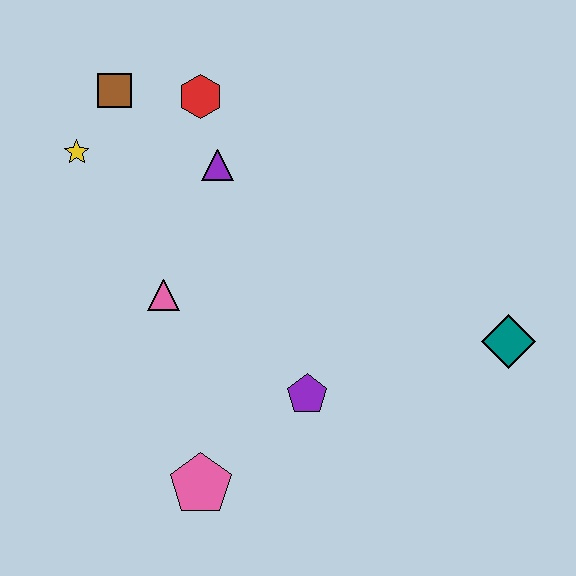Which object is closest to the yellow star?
The brown square is closest to the yellow star.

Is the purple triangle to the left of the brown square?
No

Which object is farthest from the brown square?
The teal diamond is farthest from the brown square.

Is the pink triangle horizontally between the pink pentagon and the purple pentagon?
No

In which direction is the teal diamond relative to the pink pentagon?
The teal diamond is to the right of the pink pentagon.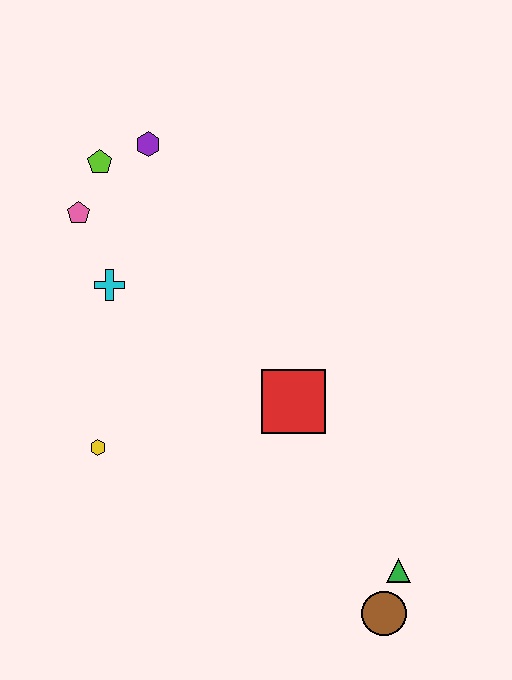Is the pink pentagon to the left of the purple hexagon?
Yes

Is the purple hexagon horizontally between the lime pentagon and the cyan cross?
No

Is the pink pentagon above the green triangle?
Yes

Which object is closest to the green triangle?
The brown circle is closest to the green triangle.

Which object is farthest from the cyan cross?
The brown circle is farthest from the cyan cross.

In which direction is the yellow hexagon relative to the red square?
The yellow hexagon is to the left of the red square.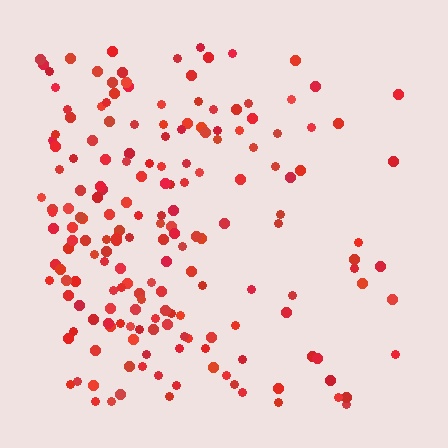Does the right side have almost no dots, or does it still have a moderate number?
Still a moderate number, just noticeably fewer than the left.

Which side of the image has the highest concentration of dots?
The left.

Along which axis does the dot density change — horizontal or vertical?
Horizontal.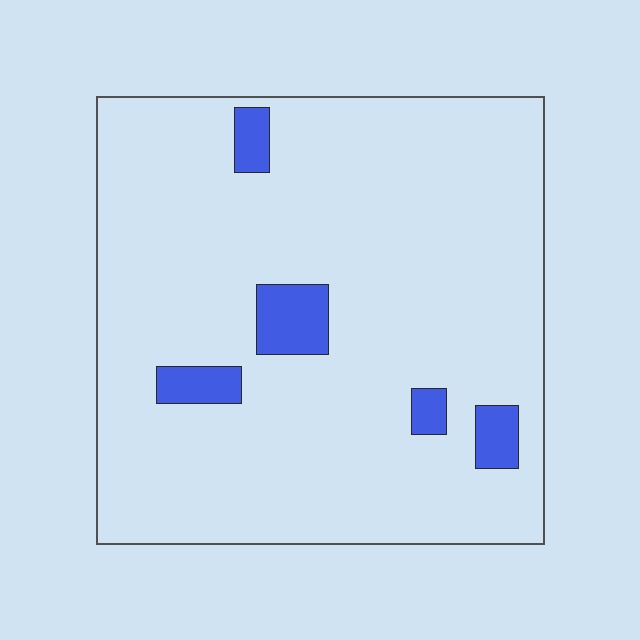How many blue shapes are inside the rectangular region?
5.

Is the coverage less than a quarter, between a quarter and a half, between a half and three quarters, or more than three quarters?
Less than a quarter.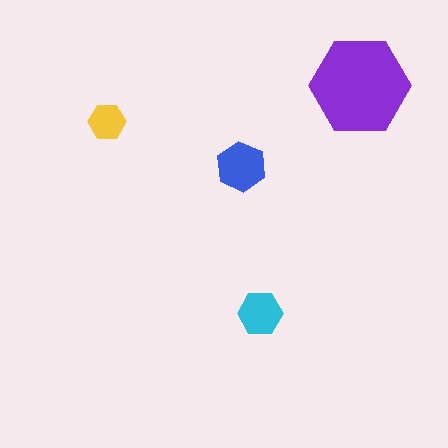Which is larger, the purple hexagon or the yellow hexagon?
The purple one.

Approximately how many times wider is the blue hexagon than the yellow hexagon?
About 1.5 times wider.